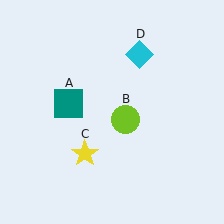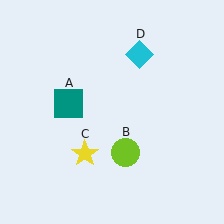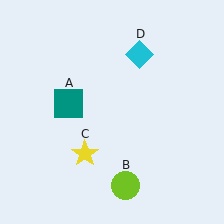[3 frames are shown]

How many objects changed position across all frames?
1 object changed position: lime circle (object B).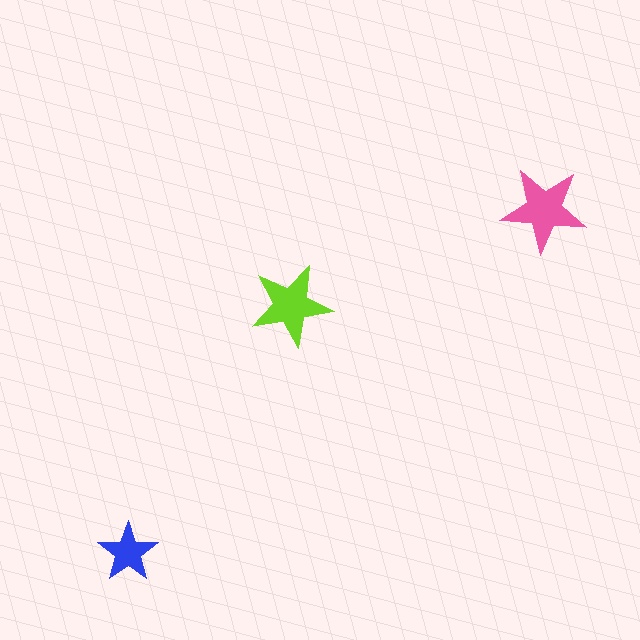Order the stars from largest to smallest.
the pink one, the lime one, the blue one.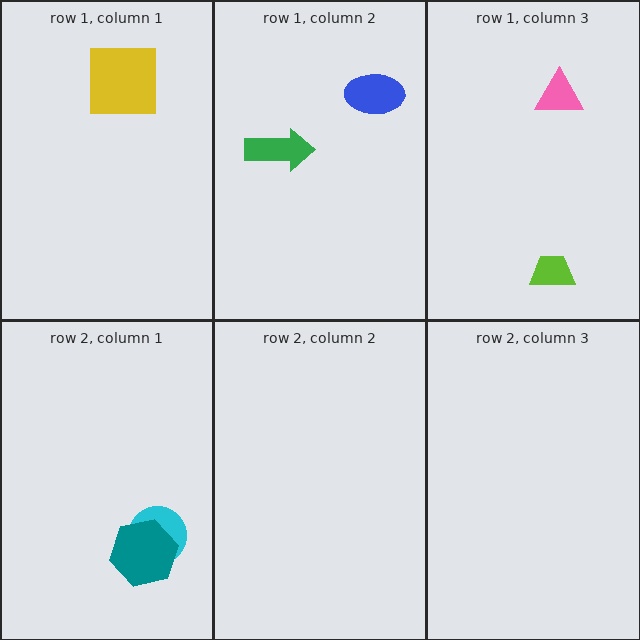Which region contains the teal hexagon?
The row 2, column 1 region.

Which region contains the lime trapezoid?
The row 1, column 3 region.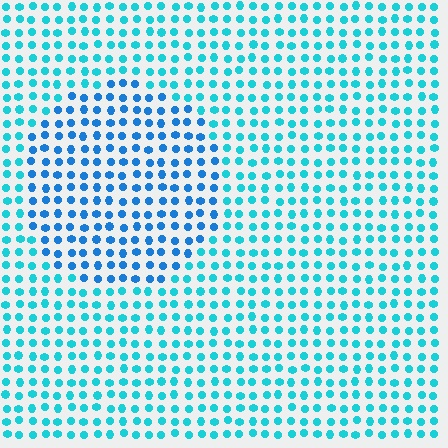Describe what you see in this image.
The image is filled with small cyan elements in a uniform arrangement. A circle-shaped region is visible where the elements are tinted to a slightly different hue, forming a subtle color boundary.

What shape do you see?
I see a circle.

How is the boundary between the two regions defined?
The boundary is defined purely by a slight shift in hue (about 27 degrees). Spacing, size, and orientation are identical on both sides.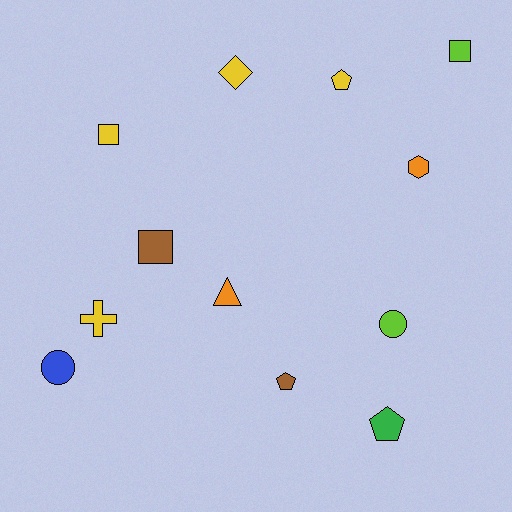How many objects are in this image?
There are 12 objects.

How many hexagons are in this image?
There is 1 hexagon.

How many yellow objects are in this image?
There are 4 yellow objects.